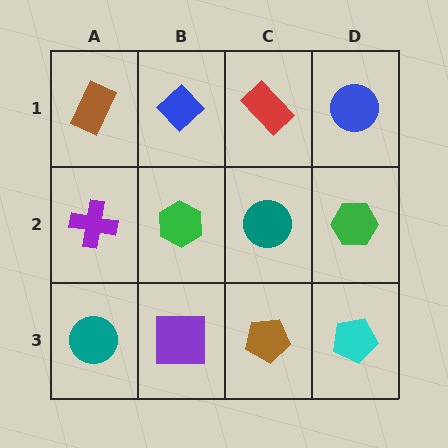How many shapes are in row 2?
4 shapes.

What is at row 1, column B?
A blue diamond.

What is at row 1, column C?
A red rectangle.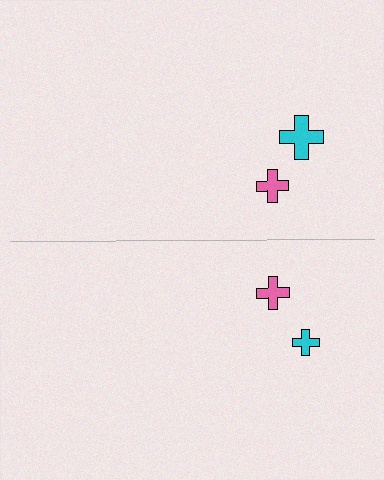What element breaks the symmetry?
The cyan cross on the bottom side has a different size than its mirror counterpart.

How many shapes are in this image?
There are 4 shapes in this image.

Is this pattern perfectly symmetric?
No, the pattern is not perfectly symmetric. The cyan cross on the bottom side has a different size than its mirror counterpart.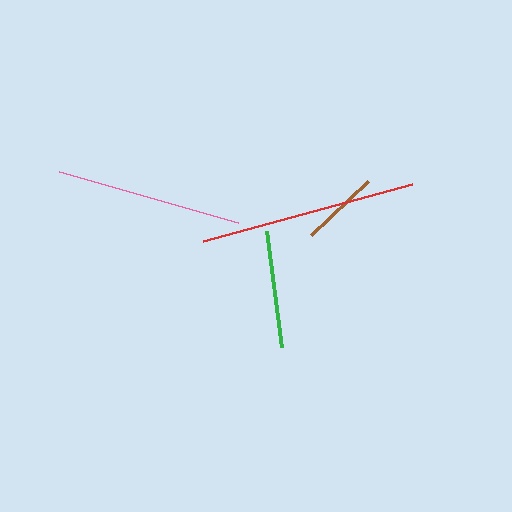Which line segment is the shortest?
The brown line is the shortest at approximately 79 pixels.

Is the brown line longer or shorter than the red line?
The red line is longer than the brown line.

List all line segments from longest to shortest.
From longest to shortest: red, pink, green, brown.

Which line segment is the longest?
The red line is the longest at approximately 217 pixels.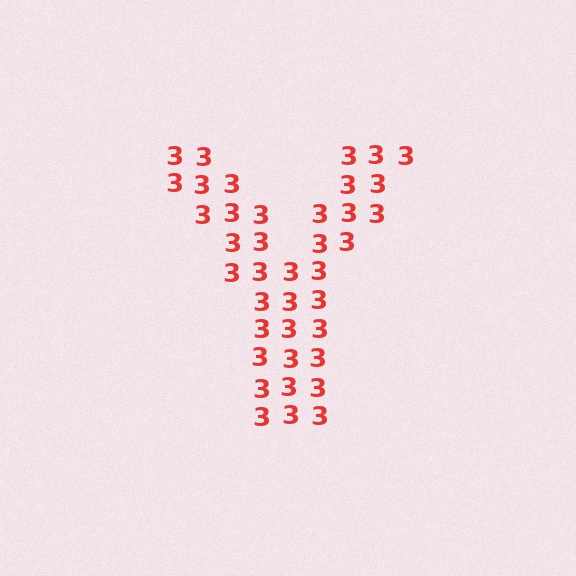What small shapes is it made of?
It is made of small digit 3's.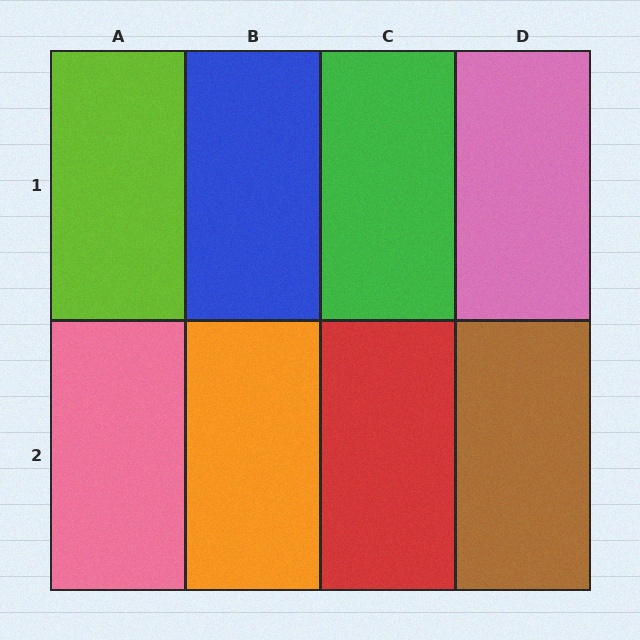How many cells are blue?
1 cell is blue.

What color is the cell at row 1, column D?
Pink.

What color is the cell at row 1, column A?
Lime.